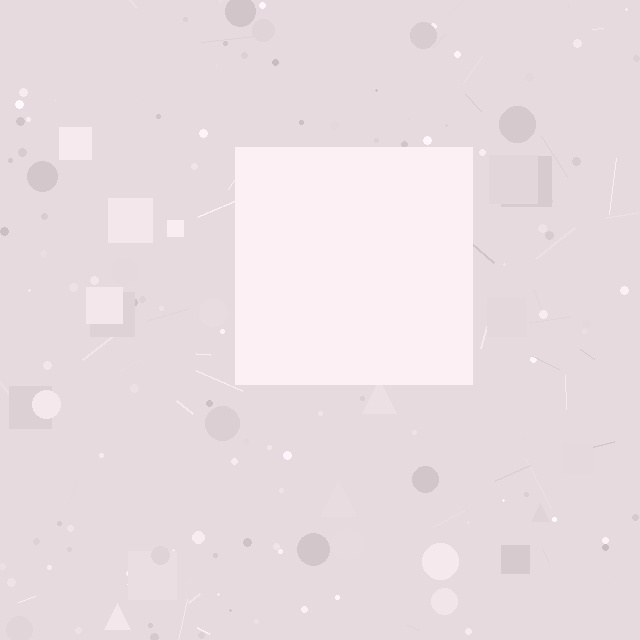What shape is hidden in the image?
A square is hidden in the image.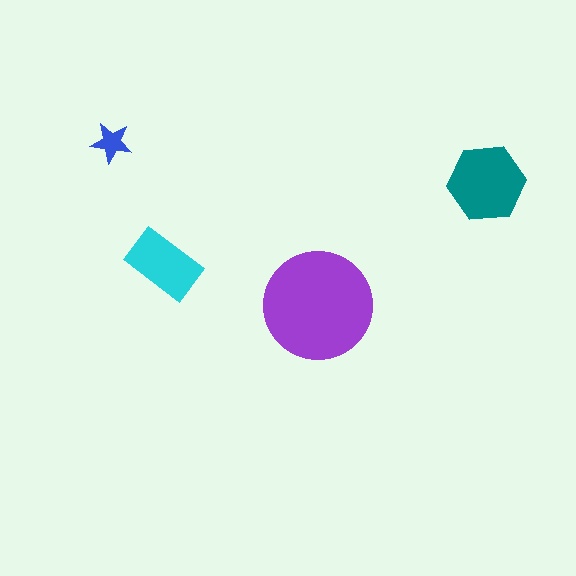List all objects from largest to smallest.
The purple circle, the teal hexagon, the cyan rectangle, the blue star.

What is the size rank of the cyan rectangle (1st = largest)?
3rd.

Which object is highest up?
The blue star is topmost.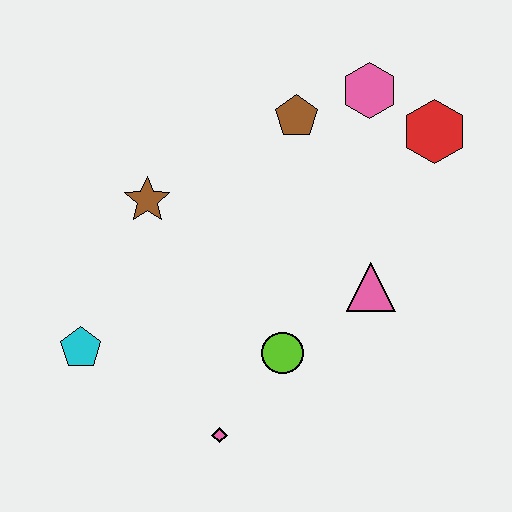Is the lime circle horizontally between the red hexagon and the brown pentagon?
No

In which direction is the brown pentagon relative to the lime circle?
The brown pentagon is above the lime circle.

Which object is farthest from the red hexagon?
The cyan pentagon is farthest from the red hexagon.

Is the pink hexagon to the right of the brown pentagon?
Yes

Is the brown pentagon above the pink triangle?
Yes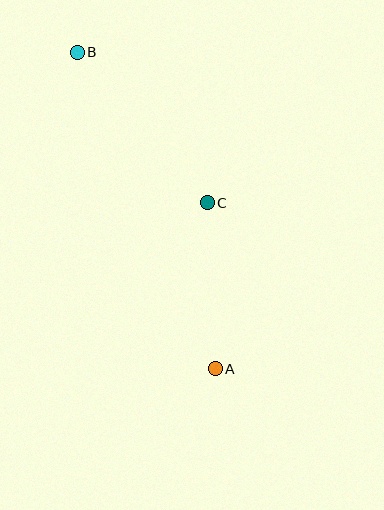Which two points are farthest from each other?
Points A and B are farthest from each other.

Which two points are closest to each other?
Points A and C are closest to each other.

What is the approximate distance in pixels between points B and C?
The distance between B and C is approximately 199 pixels.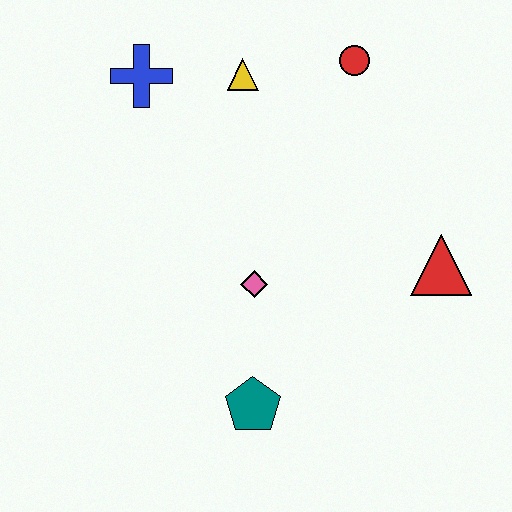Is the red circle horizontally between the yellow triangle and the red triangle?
Yes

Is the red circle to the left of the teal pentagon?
No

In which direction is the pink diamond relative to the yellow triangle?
The pink diamond is below the yellow triangle.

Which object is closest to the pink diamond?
The teal pentagon is closest to the pink diamond.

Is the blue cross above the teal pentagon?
Yes